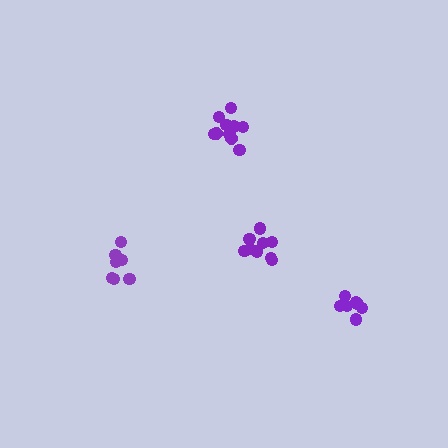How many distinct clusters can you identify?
There are 4 distinct clusters.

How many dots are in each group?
Group 1: 7 dots, Group 2: 8 dots, Group 3: 9 dots, Group 4: 10 dots (34 total).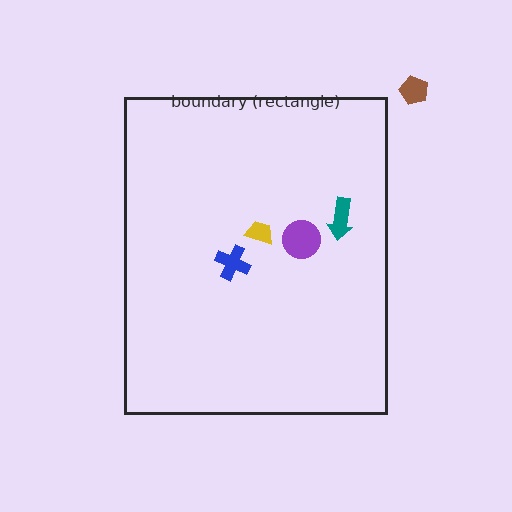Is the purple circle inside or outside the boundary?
Inside.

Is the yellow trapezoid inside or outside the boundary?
Inside.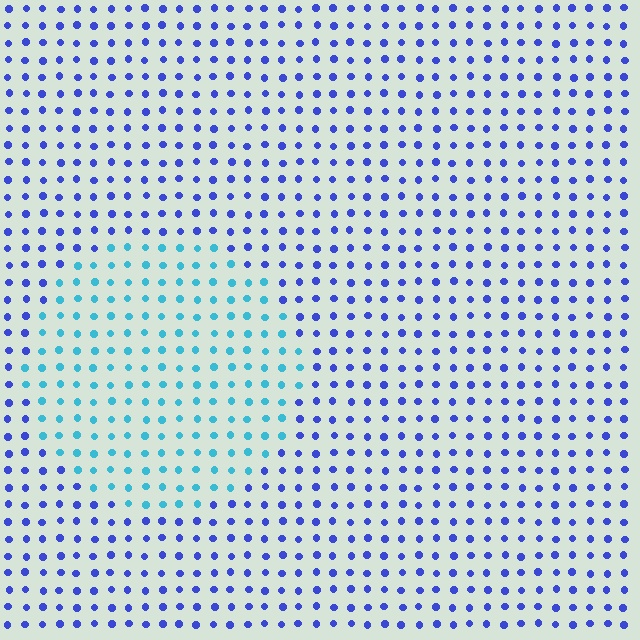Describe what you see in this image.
The image is filled with small blue elements in a uniform arrangement. A circle-shaped region is visible where the elements are tinted to a slightly different hue, forming a subtle color boundary.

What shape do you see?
I see a circle.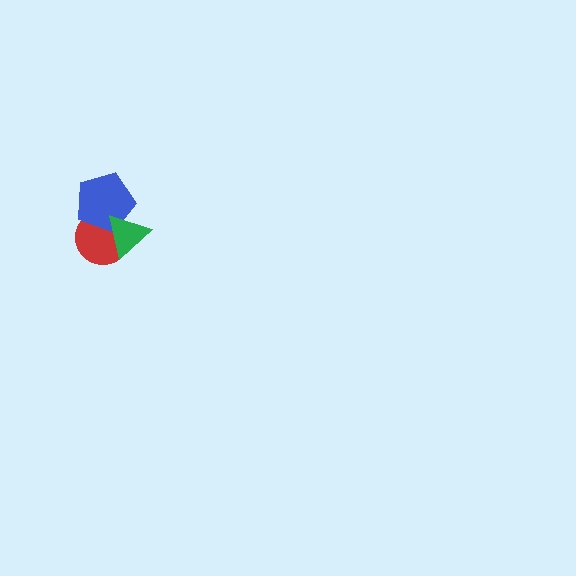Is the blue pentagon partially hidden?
Yes, it is partially covered by another shape.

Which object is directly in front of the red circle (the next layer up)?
The blue pentagon is directly in front of the red circle.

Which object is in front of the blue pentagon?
The green triangle is in front of the blue pentagon.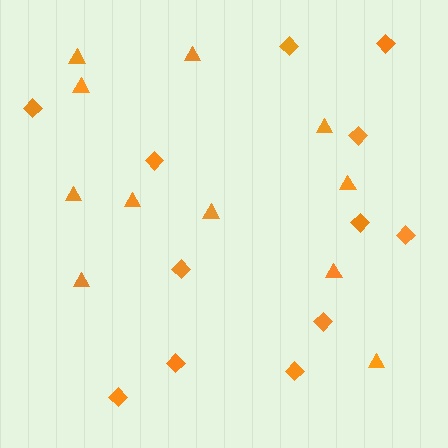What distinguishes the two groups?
There are 2 groups: one group of triangles (11) and one group of diamonds (12).